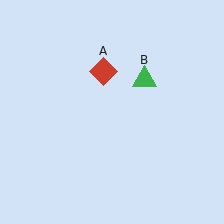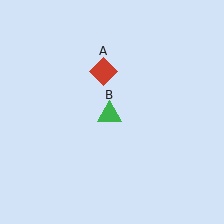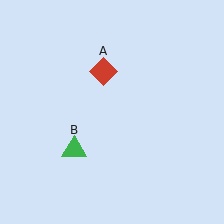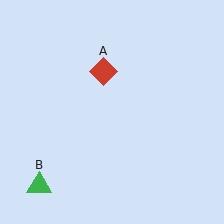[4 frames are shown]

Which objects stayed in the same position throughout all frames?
Red diamond (object A) remained stationary.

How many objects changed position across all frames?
1 object changed position: green triangle (object B).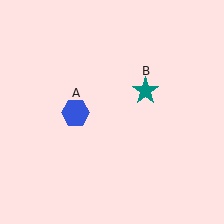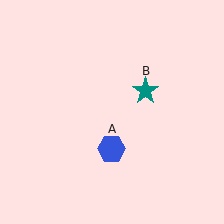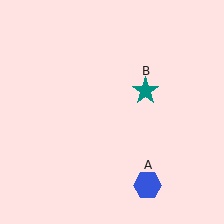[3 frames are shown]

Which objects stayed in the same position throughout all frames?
Teal star (object B) remained stationary.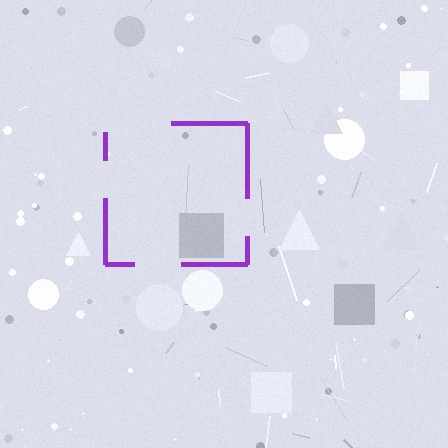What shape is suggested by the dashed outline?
The dashed outline suggests a square.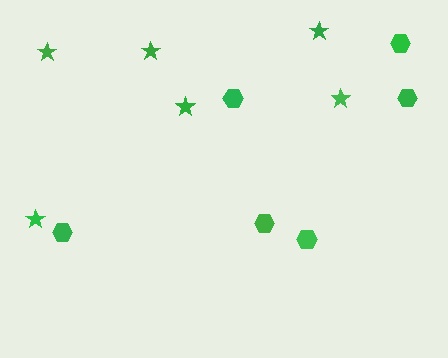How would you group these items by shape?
There are 2 groups: one group of hexagons (6) and one group of stars (6).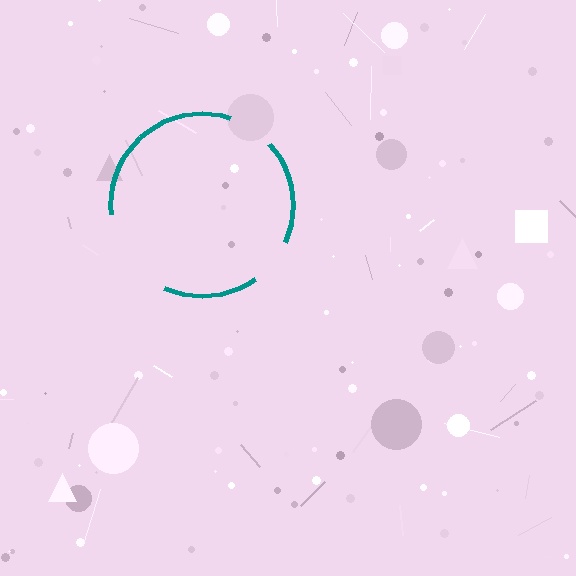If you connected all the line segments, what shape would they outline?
They would outline a circle.